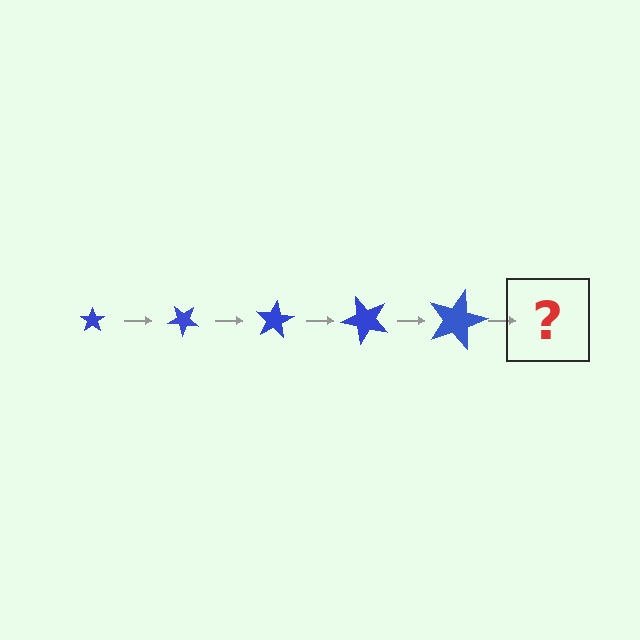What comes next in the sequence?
The next element should be a star, larger than the previous one and rotated 200 degrees from the start.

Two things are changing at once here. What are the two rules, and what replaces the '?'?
The two rules are that the star grows larger each step and it rotates 40 degrees each step. The '?' should be a star, larger than the previous one and rotated 200 degrees from the start.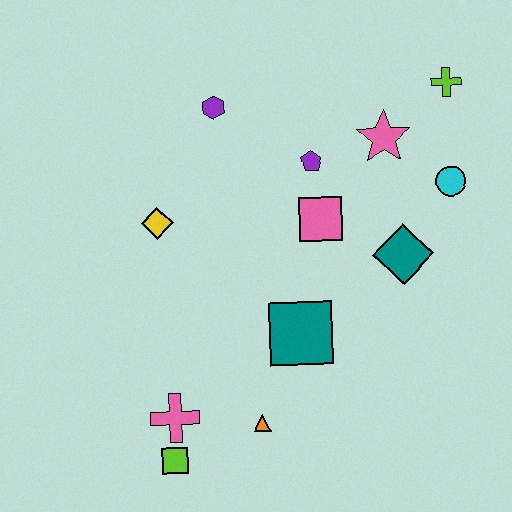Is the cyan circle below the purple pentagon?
Yes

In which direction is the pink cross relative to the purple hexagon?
The pink cross is below the purple hexagon.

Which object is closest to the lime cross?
The pink star is closest to the lime cross.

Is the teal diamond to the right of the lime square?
Yes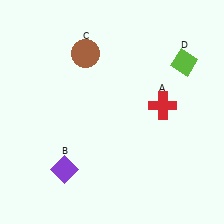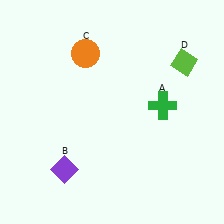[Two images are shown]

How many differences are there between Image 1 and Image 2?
There are 2 differences between the two images.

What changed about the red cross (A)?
In Image 1, A is red. In Image 2, it changed to green.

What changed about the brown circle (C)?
In Image 1, C is brown. In Image 2, it changed to orange.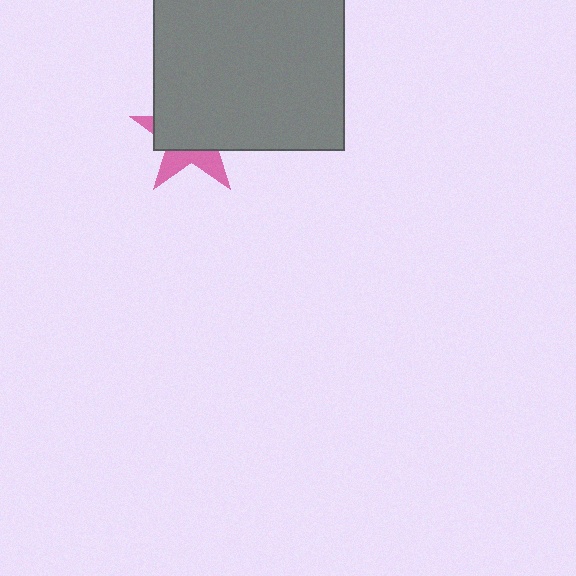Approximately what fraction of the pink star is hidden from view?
Roughly 67% of the pink star is hidden behind the gray square.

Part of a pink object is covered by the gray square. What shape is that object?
It is a star.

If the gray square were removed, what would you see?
You would see the complete pink star.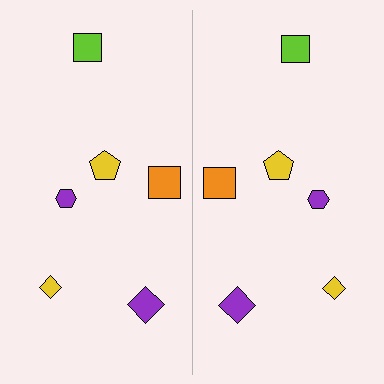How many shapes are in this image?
There are 12 shapes in this image.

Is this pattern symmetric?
Yes, this pattern has bilateral (reflection) symmetry.